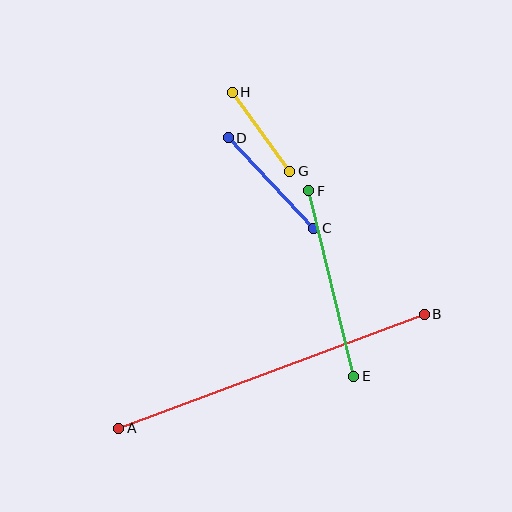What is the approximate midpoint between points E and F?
The midpoint is at approximately (331, 284) pixels.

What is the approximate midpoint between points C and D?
The midpoint is at approximately (271, 183) pixels.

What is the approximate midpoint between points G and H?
The midpoint is at approximately (261, 132) pixels.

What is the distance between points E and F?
The distance is approximately 191 pixels.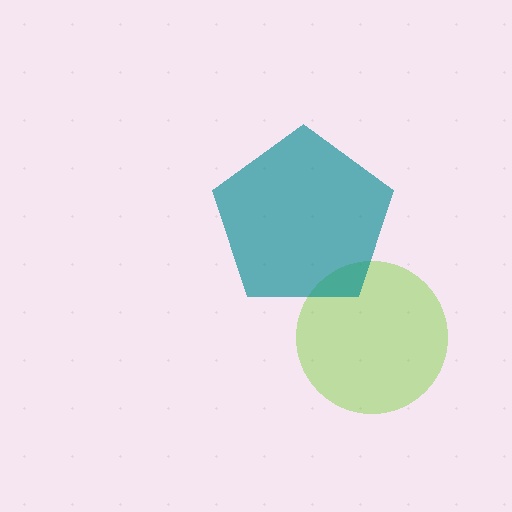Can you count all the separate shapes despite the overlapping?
Yes, there are 2 separate shapes.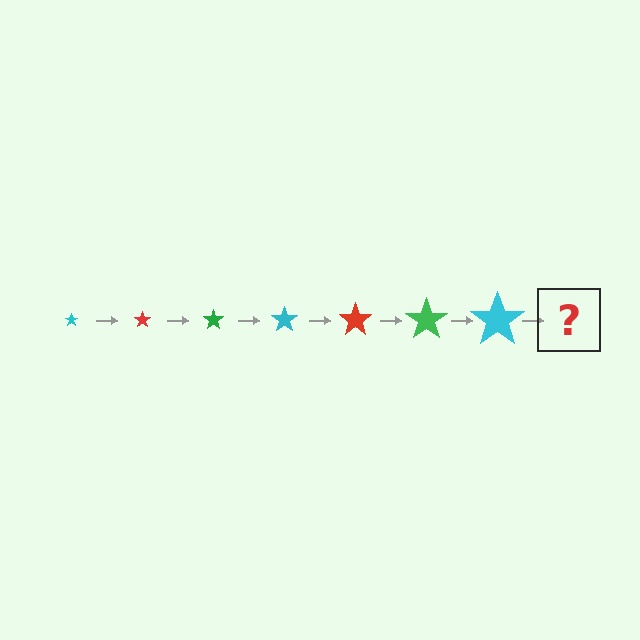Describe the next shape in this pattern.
It should be a red star, larger than the previous one.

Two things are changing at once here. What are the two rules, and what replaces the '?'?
The two rules are that the star grows larger each step and the color cycles through cyan, red, and green. The '?' should be a red star, larger than the previous one.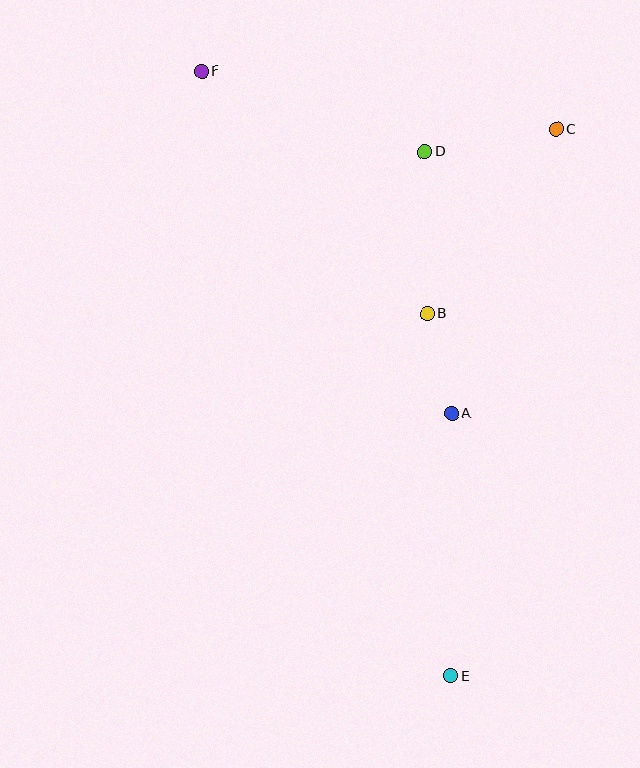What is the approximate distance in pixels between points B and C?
The distance between B and C is approximately 225 pixels.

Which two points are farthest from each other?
Points E and F are farthest from each other.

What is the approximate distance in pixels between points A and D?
The distance between A and D is approximately 263 pixels.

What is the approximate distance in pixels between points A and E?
The distance between A and E is approximately 262 pixels.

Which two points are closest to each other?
Points A and B are closest to each other.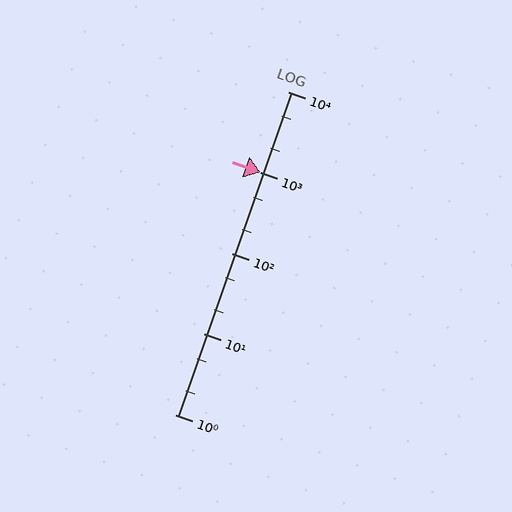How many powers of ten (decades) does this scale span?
The scale spans 4 decades, from 1 to 10000.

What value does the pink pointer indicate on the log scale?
The pointer indicates approximately 1000.